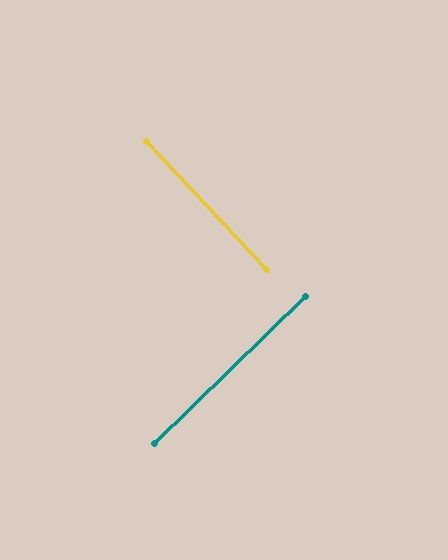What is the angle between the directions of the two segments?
Approximately 89 degrees.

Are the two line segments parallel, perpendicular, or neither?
Perpendicular — they meet at approximately 89°.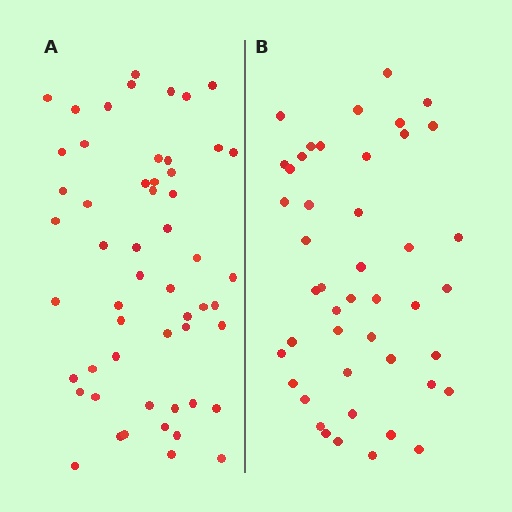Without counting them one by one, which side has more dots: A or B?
Region A (the left region) has more dots.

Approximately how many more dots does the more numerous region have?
Region A has roughly 8 or so more dots than region B.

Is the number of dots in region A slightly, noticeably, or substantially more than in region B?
Region A has only slightly more — the two regions are fairly close. The ratio is roughly 1.2 to 1.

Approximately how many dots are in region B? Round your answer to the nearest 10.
About 40 dots. (The exact count is 45, which rounds to 40.)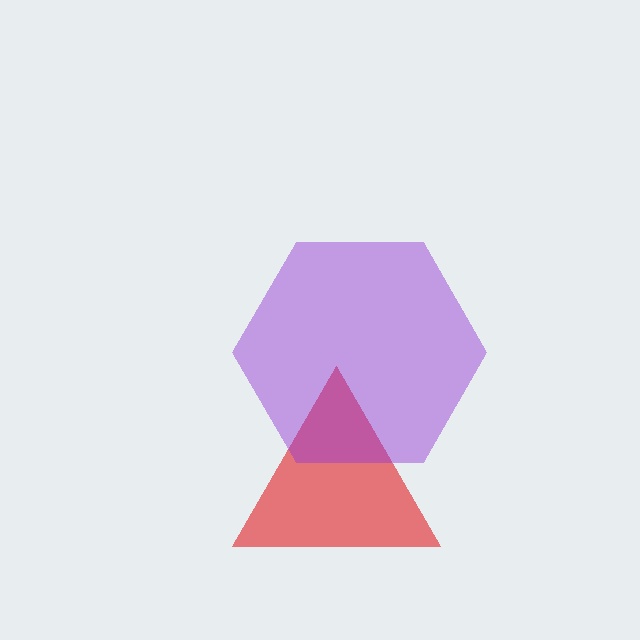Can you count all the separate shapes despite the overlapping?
Yes, there are 2 separate shapes.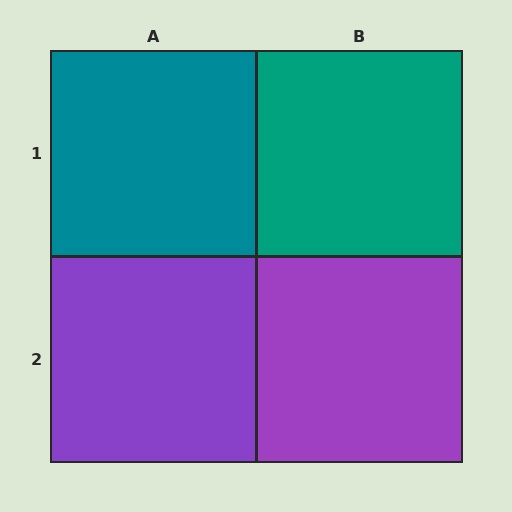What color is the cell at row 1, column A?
Teal.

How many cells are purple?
2 cells are purple.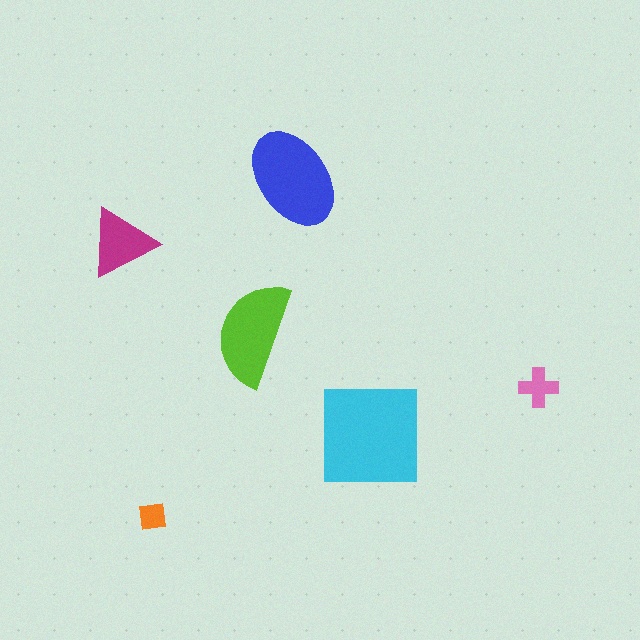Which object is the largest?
The cyan square.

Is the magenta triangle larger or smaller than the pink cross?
Larger.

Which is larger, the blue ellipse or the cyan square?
The cyan square.